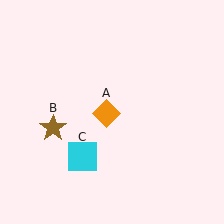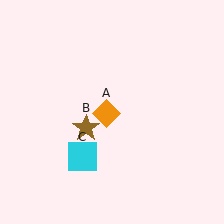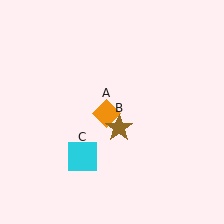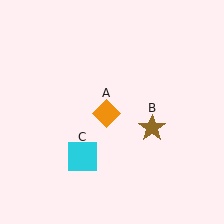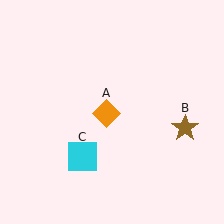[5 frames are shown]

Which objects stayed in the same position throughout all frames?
Orange diamond (object A) and cyan square (object C) remained stationary.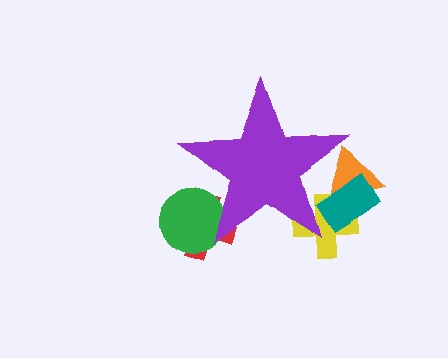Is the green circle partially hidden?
Yes, the green circle is partially hidden behind the purple star.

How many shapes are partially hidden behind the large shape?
5 shapes are partially hidden.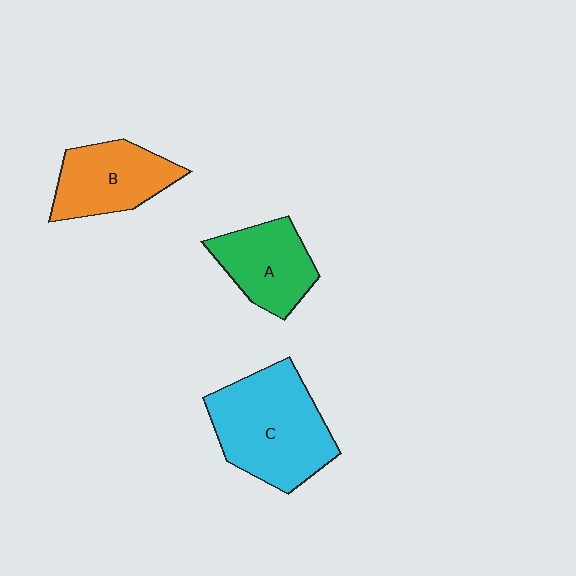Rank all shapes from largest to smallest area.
From largest to smallest: C (cyan), B (orange), A (green).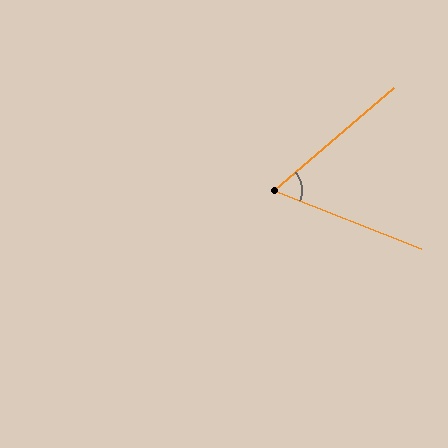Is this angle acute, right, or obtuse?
It is acute.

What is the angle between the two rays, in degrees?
Approximately 62 degrees.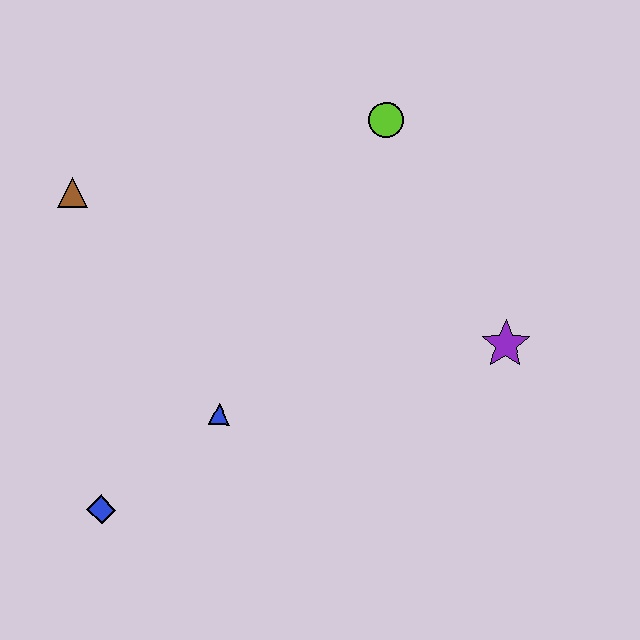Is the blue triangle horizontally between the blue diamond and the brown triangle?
No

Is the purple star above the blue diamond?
Yes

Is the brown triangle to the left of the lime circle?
Yes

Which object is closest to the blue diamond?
The blue triangle is closest to the blue diamond.